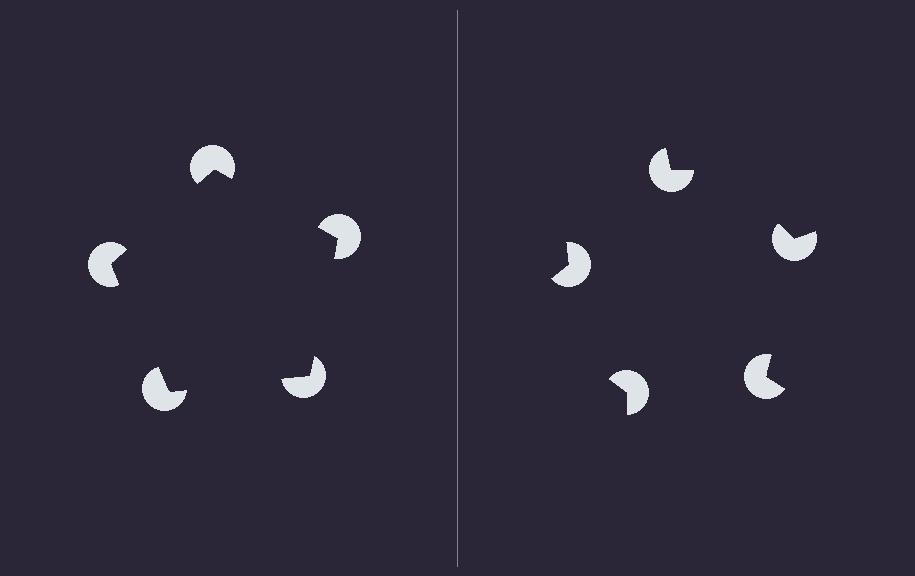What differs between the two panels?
The pac-man discs are positioned identically on both sides; only the wedge orientations differ. On the left they align to a pentagon; on the right they are misaligned.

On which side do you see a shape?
An illusory pentagon appears on the left side. On the right side the wedge cuts are rotated, so no coherent shape forms.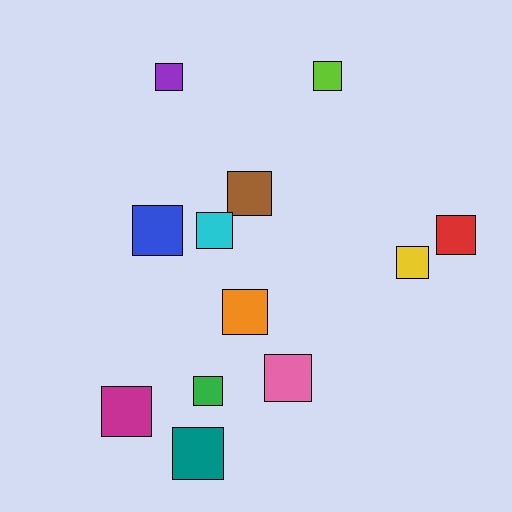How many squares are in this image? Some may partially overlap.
There are 12 squares.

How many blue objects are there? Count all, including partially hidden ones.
There is 1 blue object.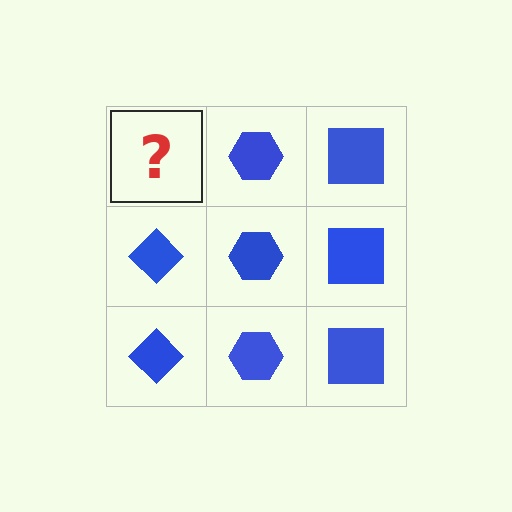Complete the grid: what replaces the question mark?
The question mark should be replaced with a blue diamond.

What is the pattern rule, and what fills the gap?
The rule is that each column has a consistent shape. The gap should be filled with a blue diamond.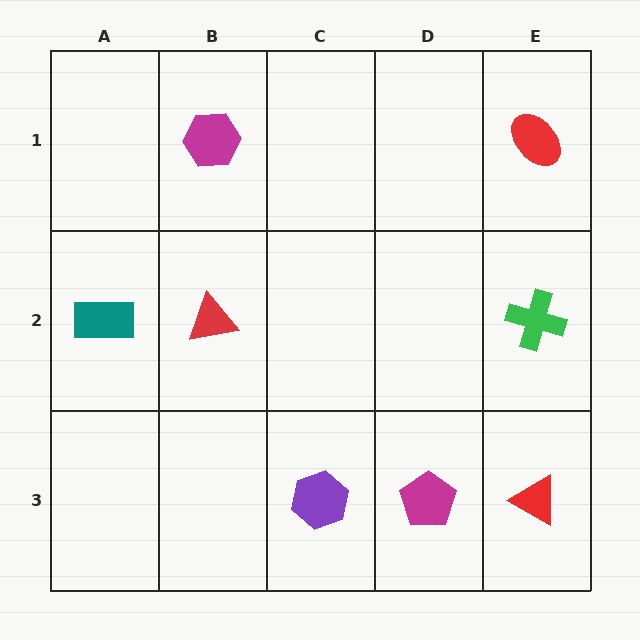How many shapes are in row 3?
3 shapes.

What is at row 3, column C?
A purple hexagon.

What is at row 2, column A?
A teal rectangle.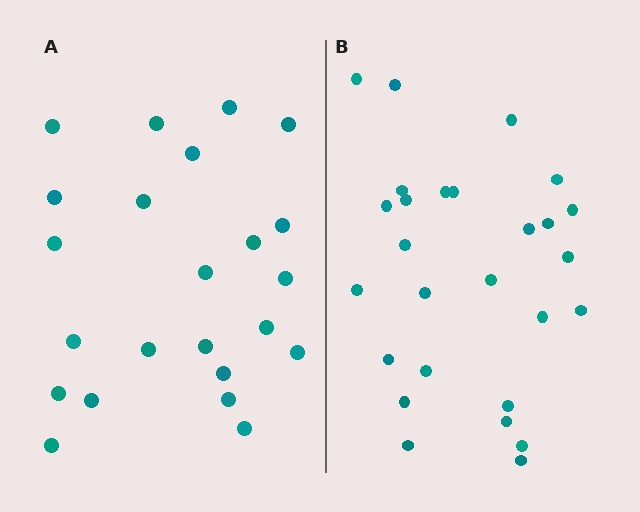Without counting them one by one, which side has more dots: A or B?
Region B (the right region) has more dots.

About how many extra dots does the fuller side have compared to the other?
Region B has about 4 more dots than region A.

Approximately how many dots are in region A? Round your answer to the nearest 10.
About 20 dots. (The exact count is 23, which rounds to 20.)